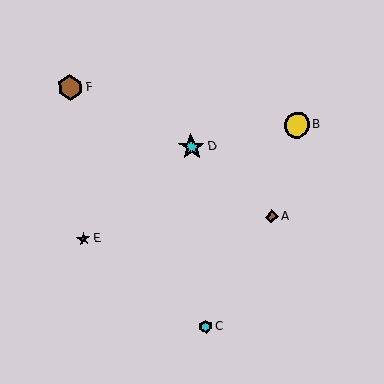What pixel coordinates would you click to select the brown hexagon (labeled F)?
Click at (70, 87) to select the brown hexagon F.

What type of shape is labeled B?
Shape B is a yellow circle.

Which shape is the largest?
The cyan star (labeled D) is the largest.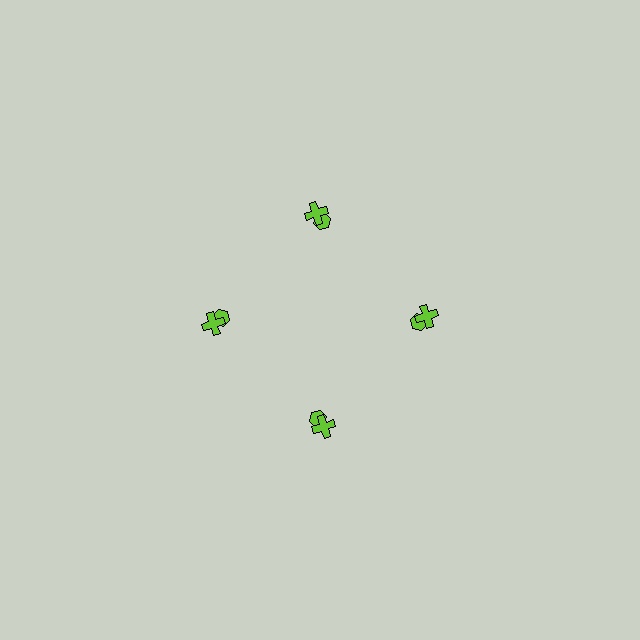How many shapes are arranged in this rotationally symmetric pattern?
There are 8 shapes, arranged in 4 groups of 2.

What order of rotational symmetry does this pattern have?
This pattern has 4-fold rotational symmetry.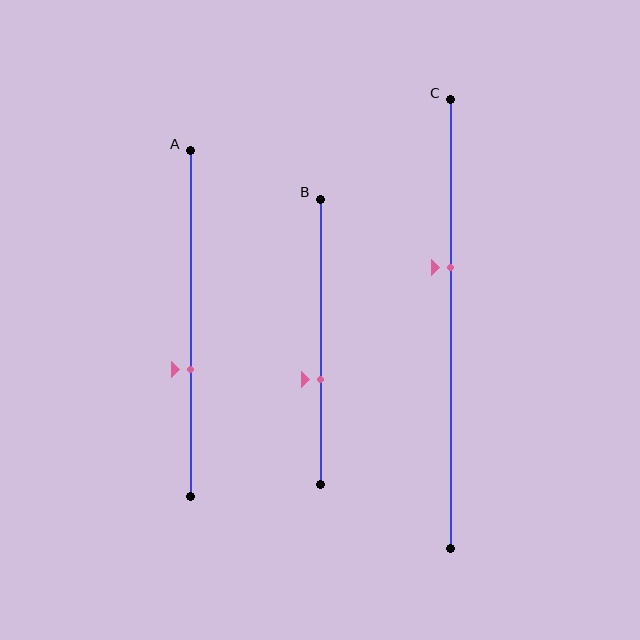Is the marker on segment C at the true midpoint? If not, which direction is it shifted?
No, the marker on segment C is shifted upward by about 13% of the segment length.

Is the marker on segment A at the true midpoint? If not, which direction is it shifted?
No, the marker on segment A is shifted downward by about 13% of the segment length.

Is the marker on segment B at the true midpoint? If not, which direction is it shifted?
No, the marker on segment B is shifted downward by about 13% of the segment length.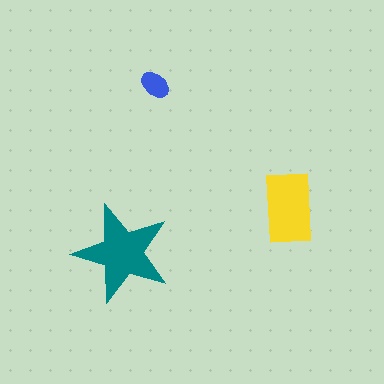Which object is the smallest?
The blue ellipse.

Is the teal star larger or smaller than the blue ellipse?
Larger.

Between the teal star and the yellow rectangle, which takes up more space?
The teal star.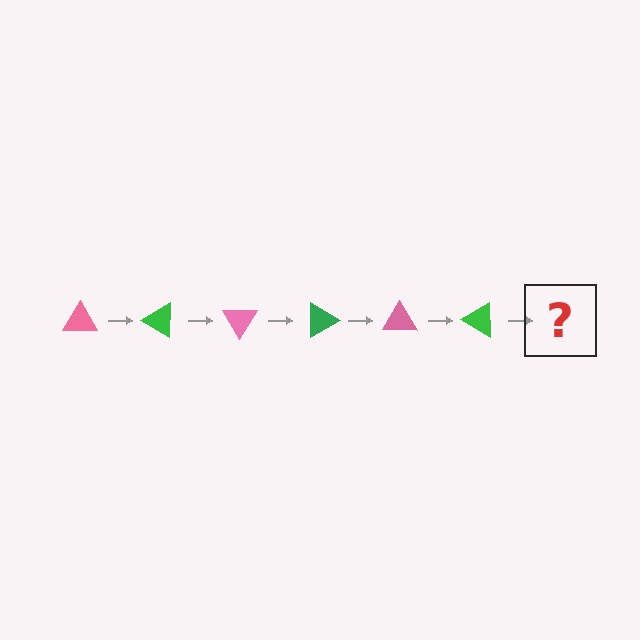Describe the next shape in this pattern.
It should be a pink triangle, rotated 180 degrees from the start.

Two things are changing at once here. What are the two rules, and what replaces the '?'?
The two rules are that it rotates 30 degrees each step and the color cycles through pink and green. The '?' should be a pink triangle, rotated 180 degrees from the start.